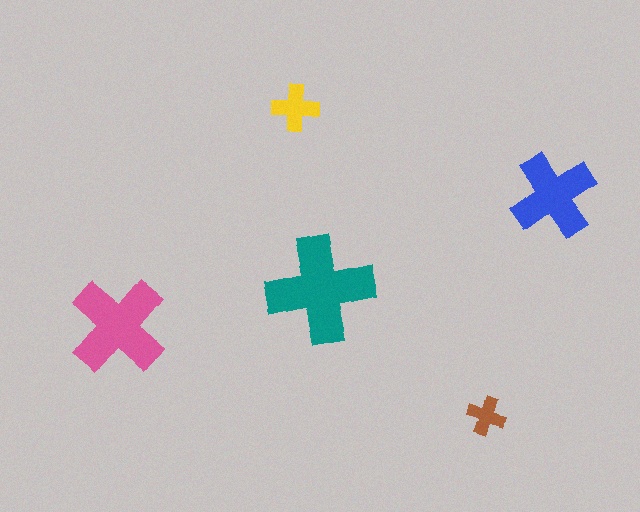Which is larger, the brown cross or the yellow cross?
The yellow one.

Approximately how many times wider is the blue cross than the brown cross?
About 2 times wider.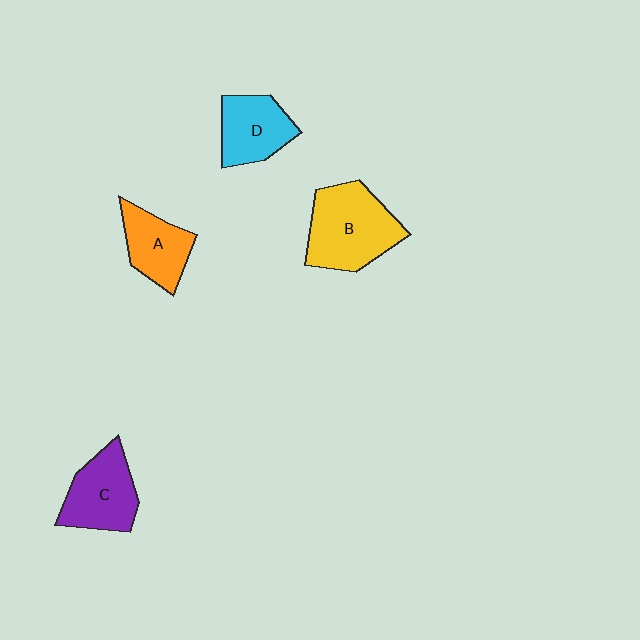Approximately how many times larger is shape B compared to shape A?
Approximately 1.6 times.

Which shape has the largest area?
Shape B (yellow).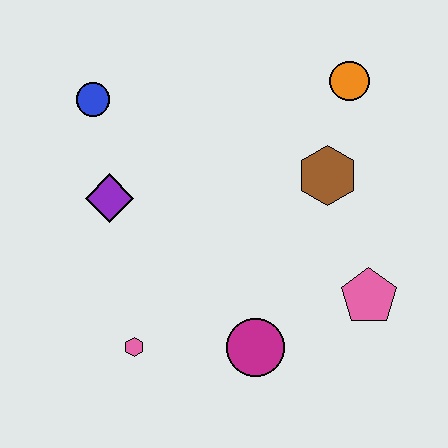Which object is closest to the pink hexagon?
The magenta circle is closest to the pink hexagon.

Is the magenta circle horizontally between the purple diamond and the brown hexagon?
Yes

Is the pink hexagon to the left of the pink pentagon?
Yes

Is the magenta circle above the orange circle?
No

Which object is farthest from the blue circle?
The pink pentagon is farthest from the blue circle.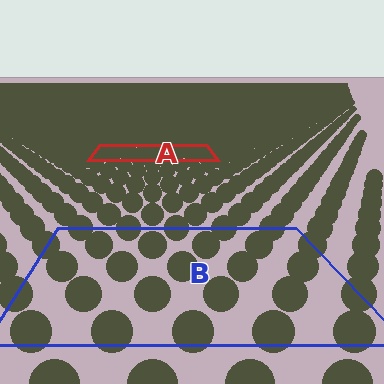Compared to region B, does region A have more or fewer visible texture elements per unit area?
Region A has more texture elements per unit area — they are packed more densely because it is farther away.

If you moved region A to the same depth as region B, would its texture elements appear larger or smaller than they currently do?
They would appear larger. At a closer depth, the same texture elements are projected at a bigger on-screen size.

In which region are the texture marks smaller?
The texture marks are smaller in region A, because it is farther away.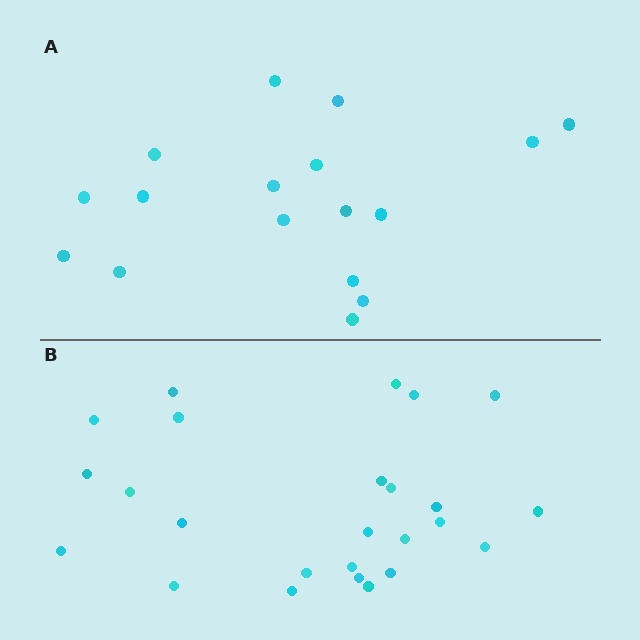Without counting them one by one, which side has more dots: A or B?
Region B (the bottom region) has more dots.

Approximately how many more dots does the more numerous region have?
Region B has roughly 8 or so more dots than region A.